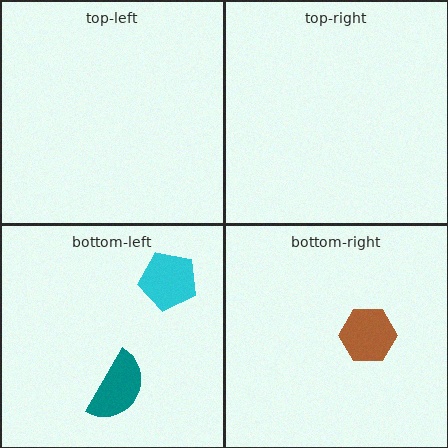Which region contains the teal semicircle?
The bottom-left region.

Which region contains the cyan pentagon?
The bottom-left region.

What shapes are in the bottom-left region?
The teal semicircle, the cyan pentagon.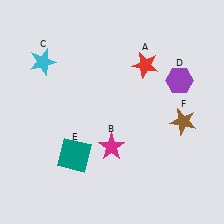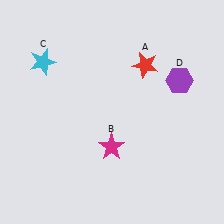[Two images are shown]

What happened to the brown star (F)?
The brown star (F) was removed in Image 2. It was in the bottom-right area of Image 1.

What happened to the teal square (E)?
The teal square (E) was removed in Image 2. It was in the bottom-left area of Image 1.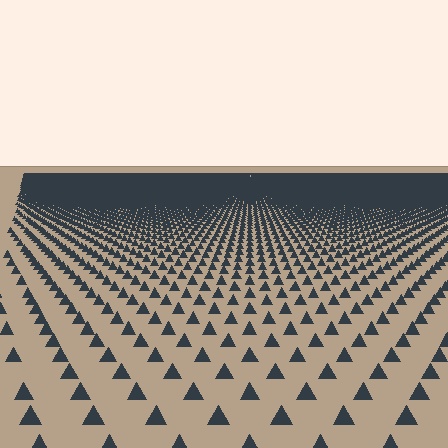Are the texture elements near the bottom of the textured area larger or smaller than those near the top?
Larger. Near the bottom, elements are closer to the viewer and appear at a bigger on-screen size.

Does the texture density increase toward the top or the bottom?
Density increases toward the top.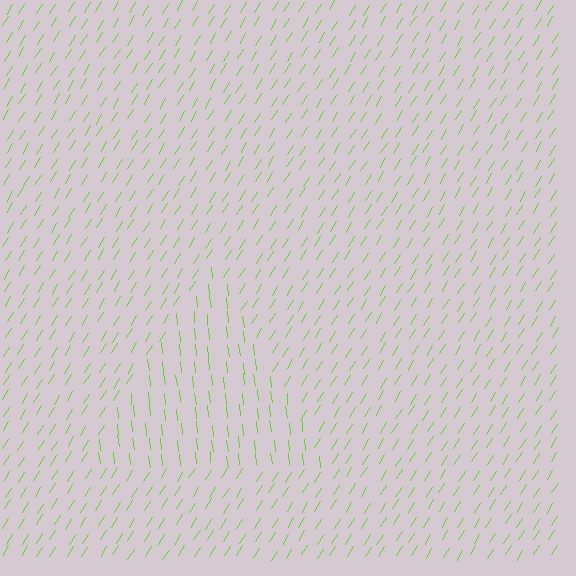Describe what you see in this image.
The image is filled with small lime line segments. A triangle region in the image has lines oriented differently from the surrounding lines, creating a visible texture boundary.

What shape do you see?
I see a triangle.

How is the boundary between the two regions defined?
The boundary is defined purely by a change in line orientation (approximately 38 degrees difference). All lines are the same color and thickness.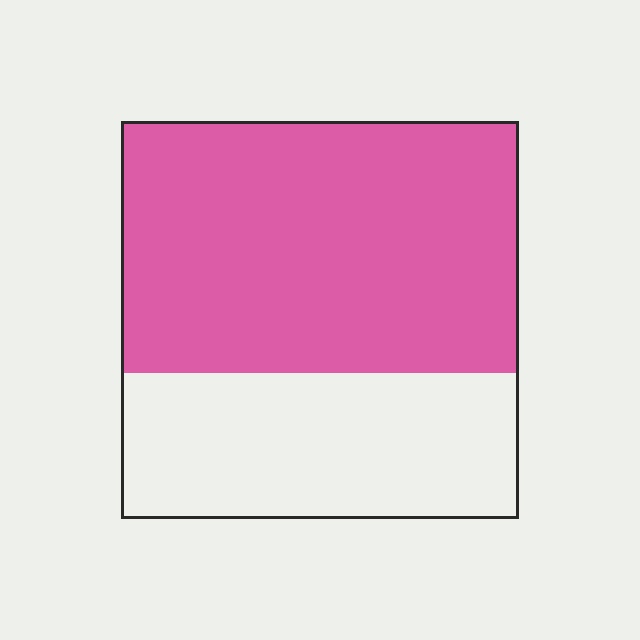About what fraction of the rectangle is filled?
About five eighths (5/8).